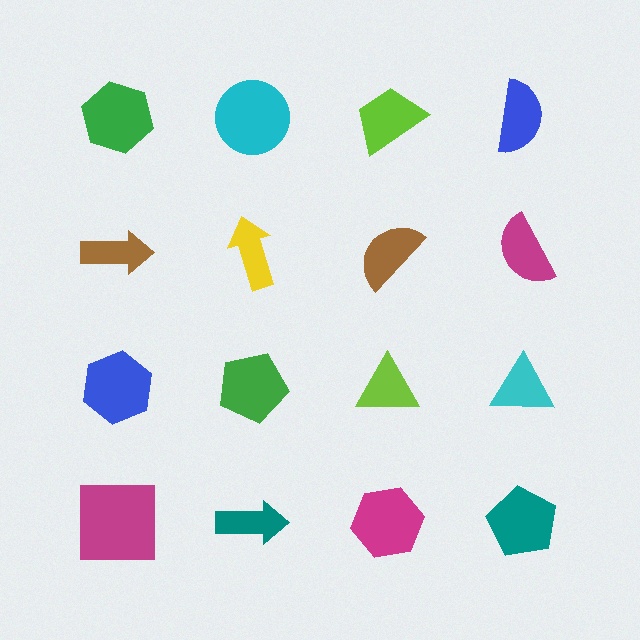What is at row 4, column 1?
A magenta square.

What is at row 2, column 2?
A yellow arrow.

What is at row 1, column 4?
A blue semicircle.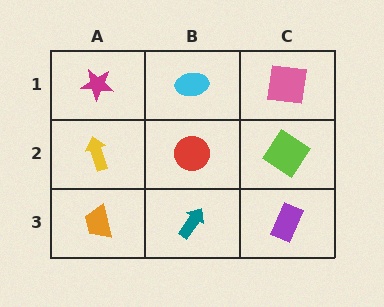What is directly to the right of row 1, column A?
A cyan ellipse.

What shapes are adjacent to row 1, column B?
A red circle (row 2, column B), a magenta star (row 1, column A), a pink square (row 1, column C).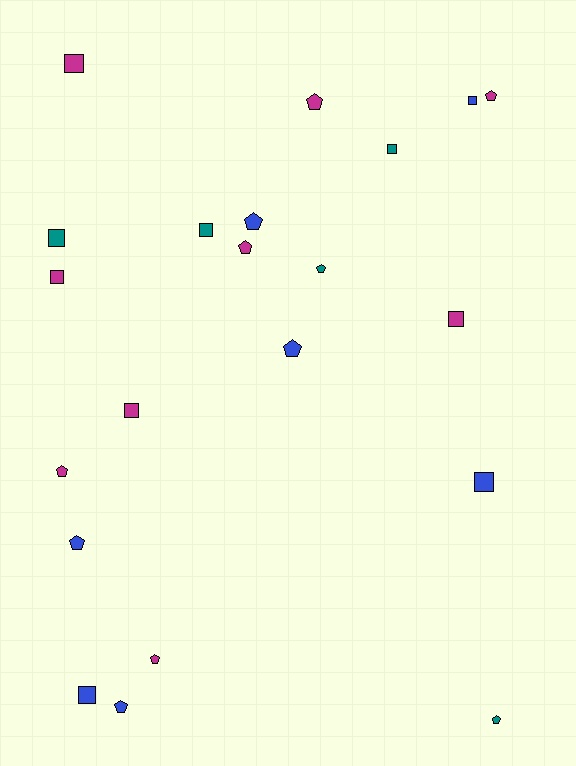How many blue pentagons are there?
There are 4 blue pentagons.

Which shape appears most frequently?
Pentagon, with 11 objects.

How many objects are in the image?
There are 21 objects.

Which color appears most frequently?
Magenta, with 9 objects.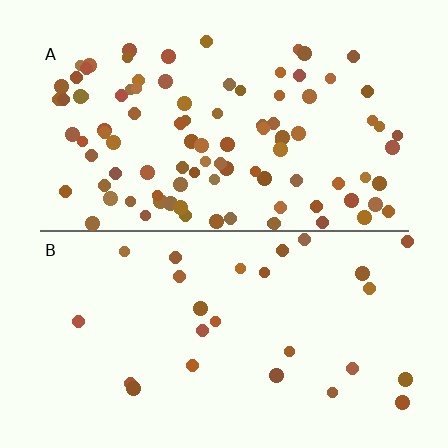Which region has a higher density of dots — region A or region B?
A (the top).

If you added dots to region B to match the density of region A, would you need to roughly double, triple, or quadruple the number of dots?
Approximately quadruple.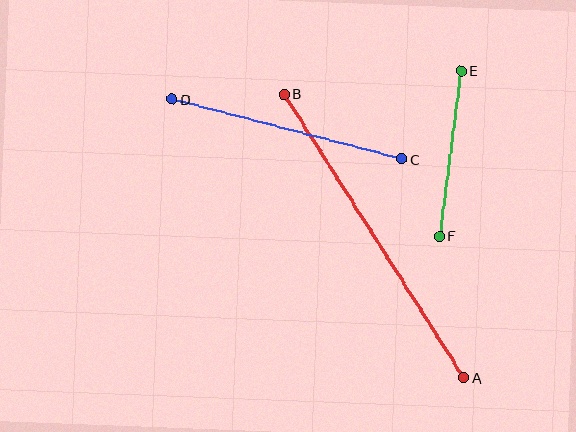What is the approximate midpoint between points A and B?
The midpoint is at approximately (374, 236) pixels.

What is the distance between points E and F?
The distance is approximately 167 pixels.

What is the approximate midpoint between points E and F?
The midpoint is at approximately (450, 153) pixels.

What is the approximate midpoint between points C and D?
The midpoint is at approximately (287, 129) pixels.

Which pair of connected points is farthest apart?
Points A and B are farthest apart.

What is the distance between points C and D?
The distance is approximately 238 pixels.